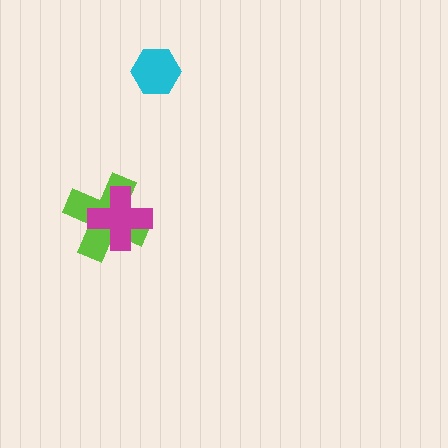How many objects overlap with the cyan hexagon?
0 objects overlap with the cyan hexagon.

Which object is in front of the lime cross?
The magenta cross is in front of the lime cross.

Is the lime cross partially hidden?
Yes, it is partially covered by another shape.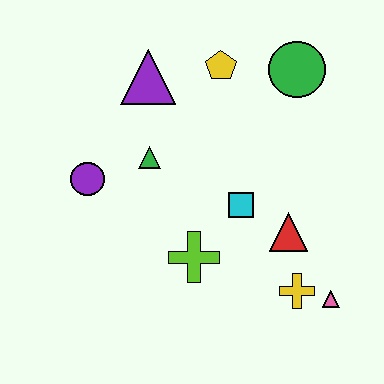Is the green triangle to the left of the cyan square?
Yes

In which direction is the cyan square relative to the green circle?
The cyan square is below the green circle.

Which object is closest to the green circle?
The yellow pentagon is closest to the green circle.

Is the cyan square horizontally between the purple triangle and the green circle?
Yes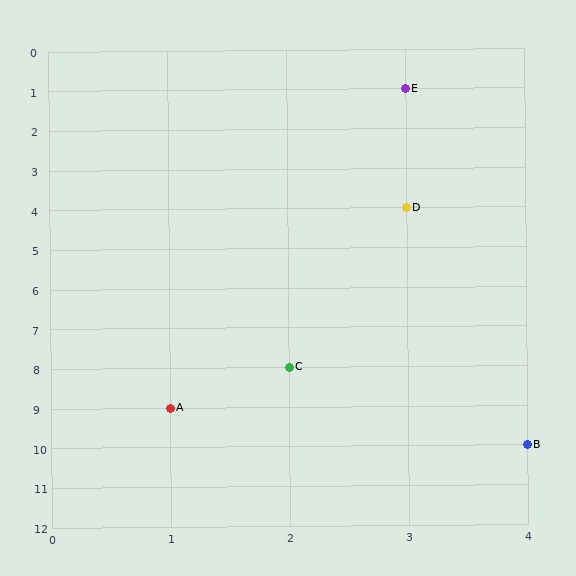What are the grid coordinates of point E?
Point E is at grid coordinates (3, 1).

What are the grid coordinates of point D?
Point D is at grid coordinates (3, 4).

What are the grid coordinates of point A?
Point A is at grid coordinates (1, 9).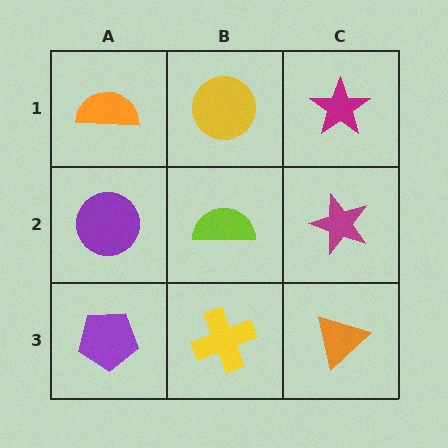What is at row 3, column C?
An orange triangle.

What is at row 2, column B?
A lime semicircle.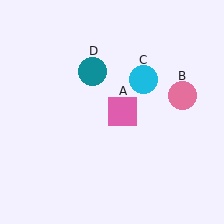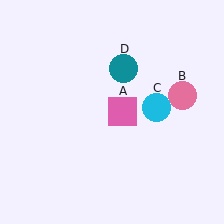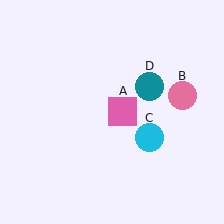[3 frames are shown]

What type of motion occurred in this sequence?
The cyan circle (object C), teal circle (object D) rotated clockwise around the center of the scene.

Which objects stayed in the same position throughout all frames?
Pink square (object A) and pink circle (object B) remained stationary.